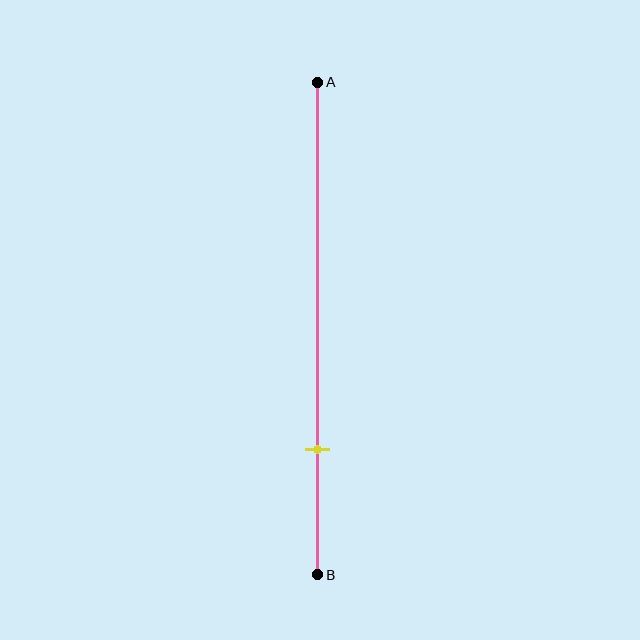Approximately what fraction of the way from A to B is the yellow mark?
The yellow mark is approximately 75% of the way from A to B.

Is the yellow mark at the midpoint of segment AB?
No, the mark is at about 75% from A, not at the 50% midpoint.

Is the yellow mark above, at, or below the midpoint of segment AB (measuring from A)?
The yellow mark is below the midpoint of segment AB.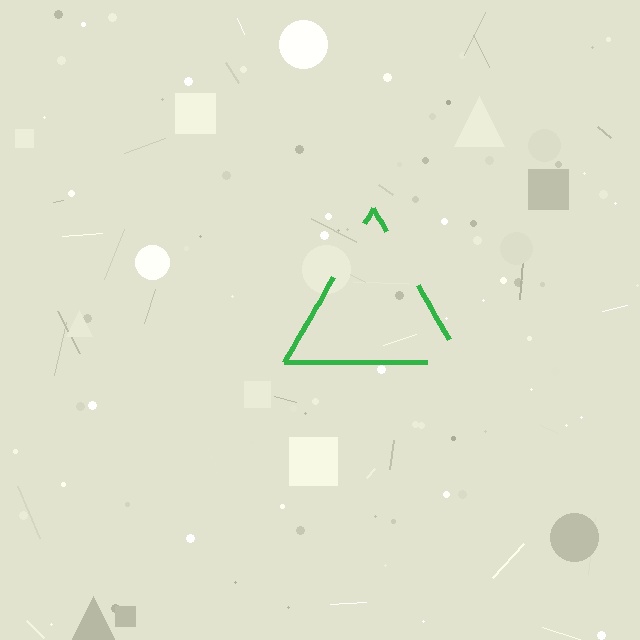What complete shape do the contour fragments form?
The contour fragments form a triangle.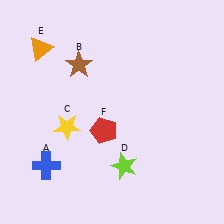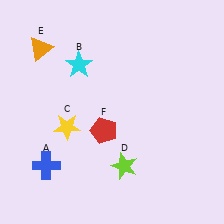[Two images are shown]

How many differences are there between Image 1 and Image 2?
There is 1 difference between the two images.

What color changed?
The star (B) changed from brown in Image 1 to cyan in Image 2.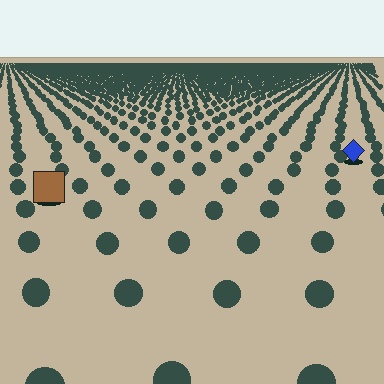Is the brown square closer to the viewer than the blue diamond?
Yes. The brown square is closer — you can tell from the texture gradient: the ground texture is coarser near it.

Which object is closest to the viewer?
The brown square is closest. The texture marks near it are larger and more spread out.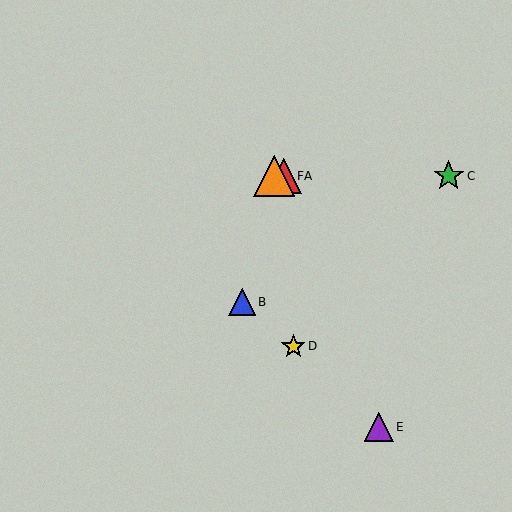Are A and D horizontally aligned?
No, A is at y≈176 and D is at y≈346.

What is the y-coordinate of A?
Object A is at y≈176.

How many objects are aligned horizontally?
3 objects (A, C, F) are aligned horizontally.